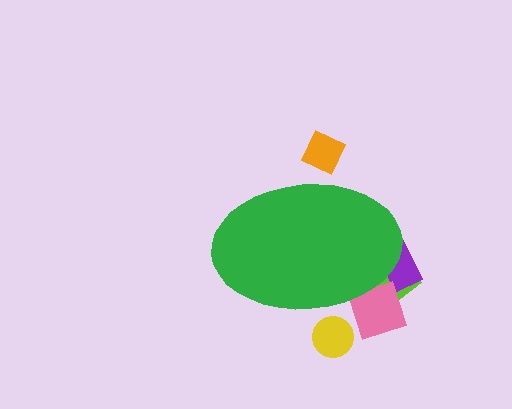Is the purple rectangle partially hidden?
Yes, the purple rectangle is partially hidden behind the green ellipse.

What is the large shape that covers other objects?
A green ellipse.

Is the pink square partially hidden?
Yes, the pink square is partially hidden behind the green ellipse.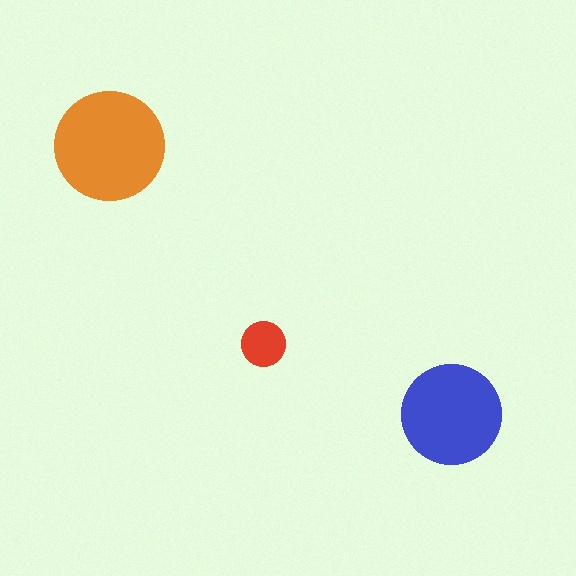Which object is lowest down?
The blue circle is bottommost.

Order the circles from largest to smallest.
the orange one, the blue one, the red one.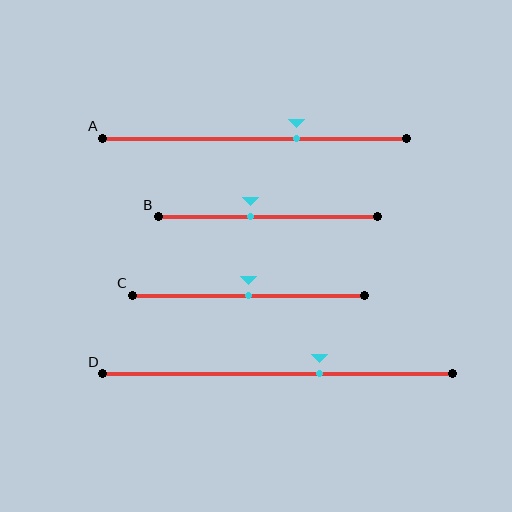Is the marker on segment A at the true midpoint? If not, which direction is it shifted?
No, the marker on segment A is shifted to the right by about 14% of the segment length.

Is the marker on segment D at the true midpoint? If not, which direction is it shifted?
No, the marker on segment D is shifted to the right by about 12% of the segment length.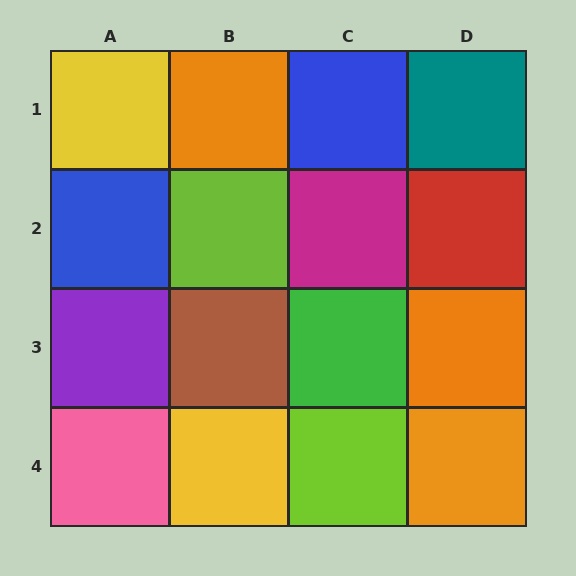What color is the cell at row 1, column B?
Orange.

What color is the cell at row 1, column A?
Yellow.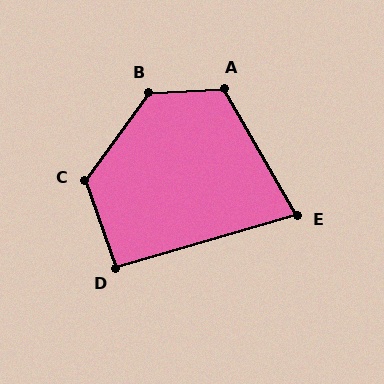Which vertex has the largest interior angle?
B, at approximately 129 degrees.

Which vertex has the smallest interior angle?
E, at approximately 76 degrees.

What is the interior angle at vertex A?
Approximately 117 degrees (obtuse).